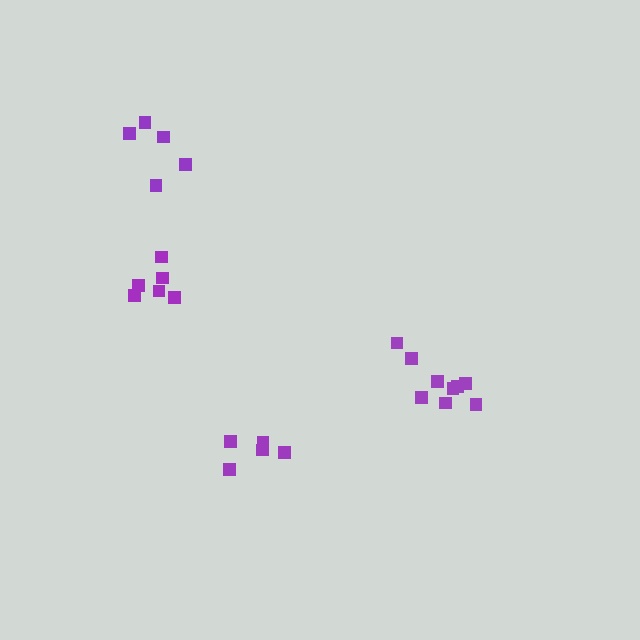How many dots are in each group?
Group 1: 6 dots, Group 2: 5 dots, Group 3: 5 dots, Group 4: 9 dots (25 total).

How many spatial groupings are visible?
There are 4 spatial groupings.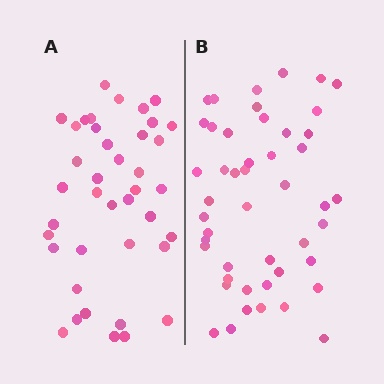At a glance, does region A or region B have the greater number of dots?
Region B (the right region) has more dots.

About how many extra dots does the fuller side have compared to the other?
Region B has roughly 8 or so more dots than region A.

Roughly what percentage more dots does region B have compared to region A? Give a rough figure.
About 20% more.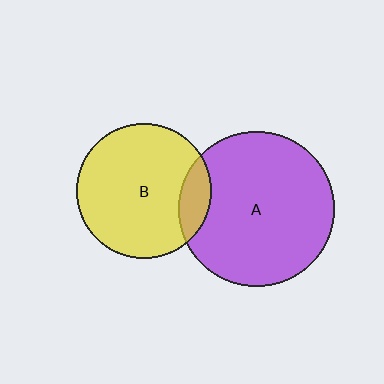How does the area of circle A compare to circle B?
Approximately 1.3 times.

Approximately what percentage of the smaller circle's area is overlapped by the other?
Approximately 15%.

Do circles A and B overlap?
Yes.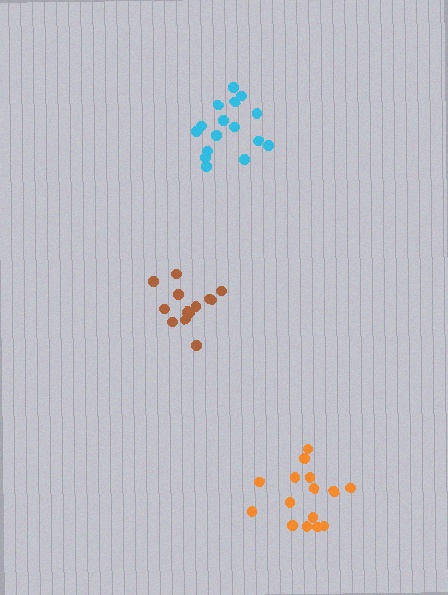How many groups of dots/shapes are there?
There are 3 groups.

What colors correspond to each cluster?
The clusters are colored: orange, cyan, brown.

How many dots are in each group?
Group 1: 15 dots, Group 2: 16 dots, Group 3: 13 dots (44 total).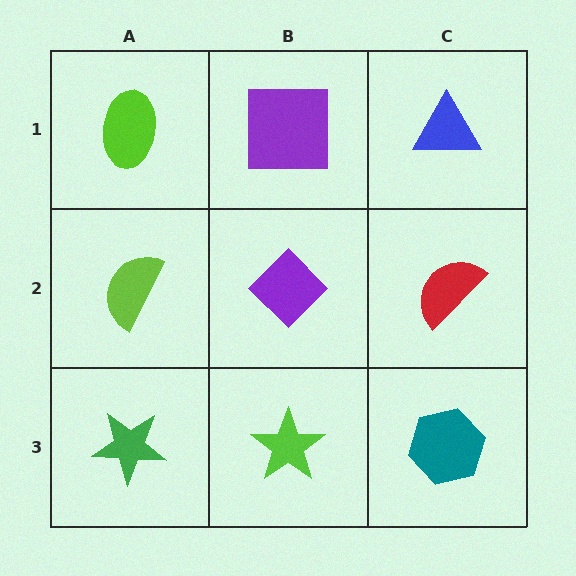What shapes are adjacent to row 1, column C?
A red semicircle (row 2, column C), a purple square (row 1, column B).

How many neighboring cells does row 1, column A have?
2.